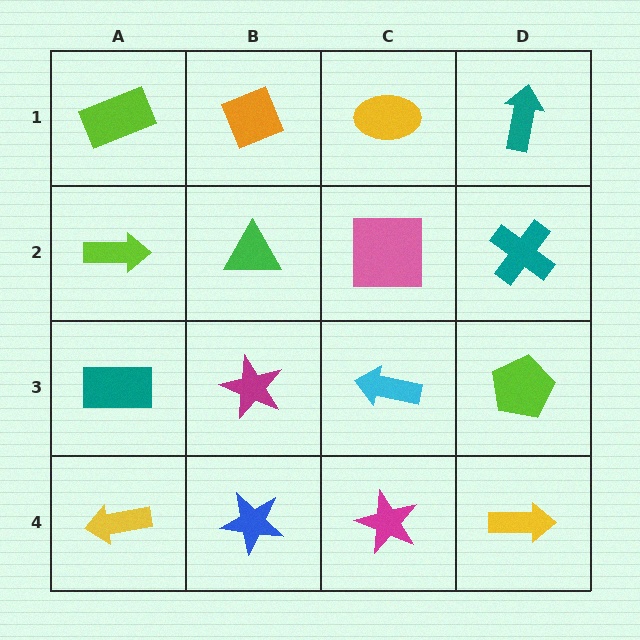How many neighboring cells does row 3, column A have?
3.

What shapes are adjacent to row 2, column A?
A lime rectangle (row 1, column A), a teal rectangle (row 3, column A), a green triangle (row 2, column B).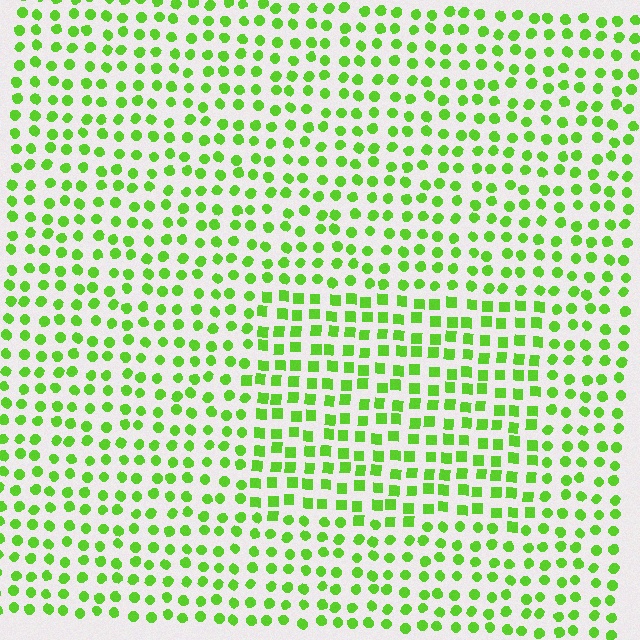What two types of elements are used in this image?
The image uses squares inside the rectangle region and circles outside it.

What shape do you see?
I see a rectangle.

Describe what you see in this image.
The image is filled with small lime elements arranged in a uniform grid. A rectangle-shaped region contains squares, while the surrounding area contains circles. The boundary is defined purely by the change in element shape.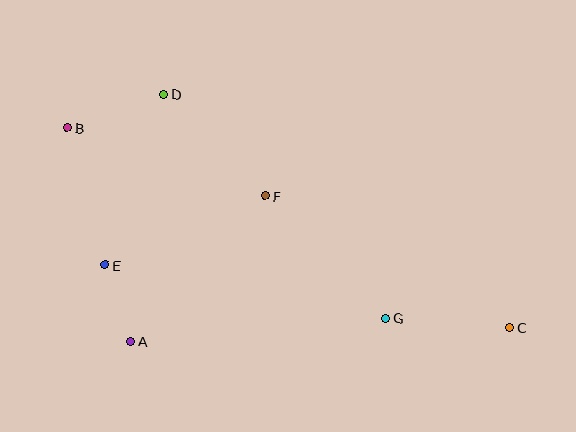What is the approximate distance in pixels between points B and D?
The distance between B and D is approximately 101 pixels.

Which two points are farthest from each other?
Points B and C are farthest from each other.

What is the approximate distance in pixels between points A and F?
The distance between A and F is approximately 198 pixels.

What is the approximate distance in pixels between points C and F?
The distance between C and F is approximately 277 pixels.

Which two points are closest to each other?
Points A and E are closest to each other.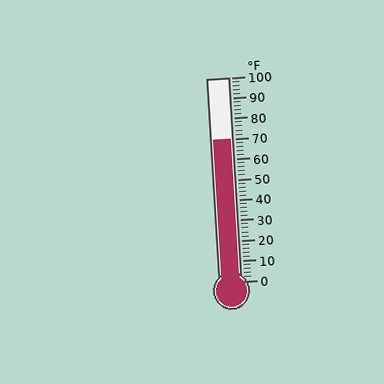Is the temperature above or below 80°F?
The temperature is below 80°F.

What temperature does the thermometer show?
The thermometer shows approximately 70°F.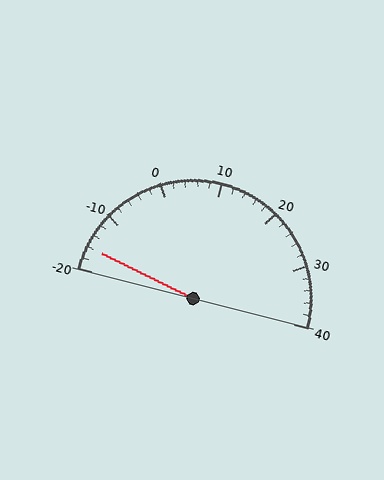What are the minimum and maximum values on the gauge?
The gauge ranges from -20 to 40.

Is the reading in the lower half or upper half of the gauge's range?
The reading is in the lower half of the range (-20 to 40).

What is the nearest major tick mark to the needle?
The nearest major tick mark is -20.